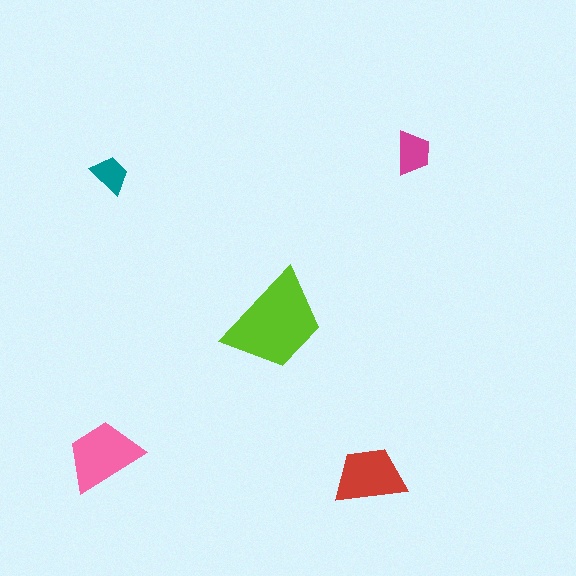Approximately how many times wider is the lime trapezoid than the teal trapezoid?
About 2.5 times wider.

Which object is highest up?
The magenta trapezoid is topmost.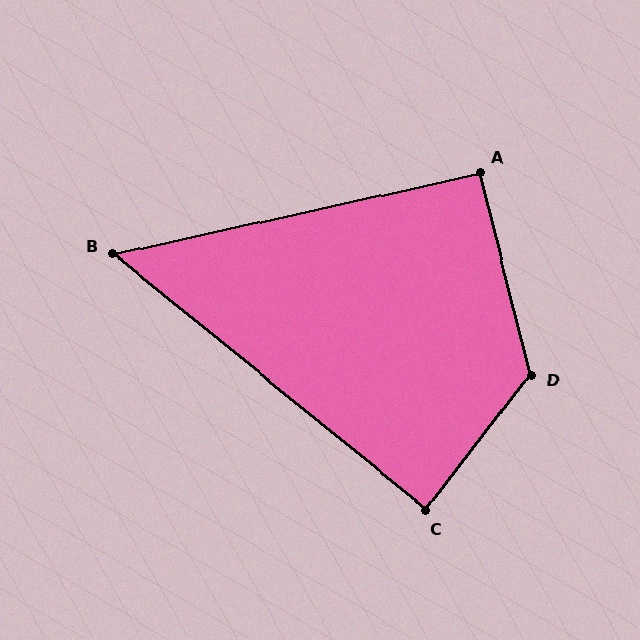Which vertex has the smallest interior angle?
B, at approximately 52 degrees.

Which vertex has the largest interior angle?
D, at approximately 128 degrees.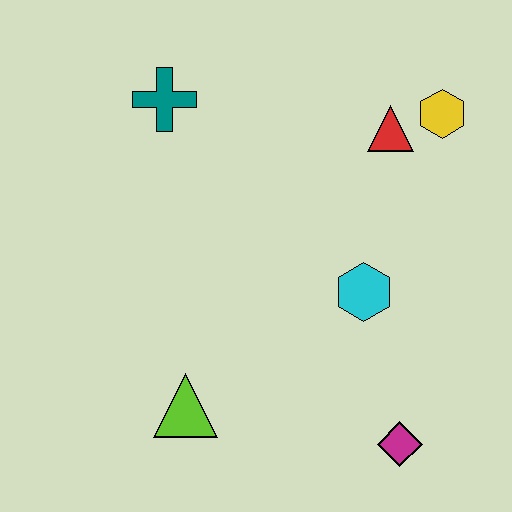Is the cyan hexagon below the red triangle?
Yes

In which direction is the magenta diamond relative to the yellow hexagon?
The magenta diamond is below the yellow hexagon.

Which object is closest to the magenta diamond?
The cyan hexagon is closest to the magenta diamond.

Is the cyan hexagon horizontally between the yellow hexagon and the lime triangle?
Yes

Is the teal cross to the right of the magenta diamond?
No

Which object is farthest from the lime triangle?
The yellow hexagon is farthest from the lime triangle.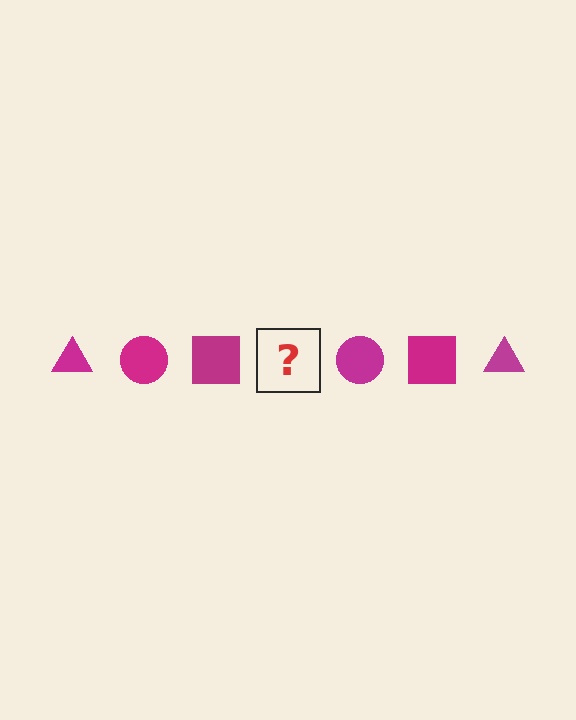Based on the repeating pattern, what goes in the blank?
The blank should be a magenta triangle.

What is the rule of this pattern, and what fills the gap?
The rule is that the pattern cycles through triangle, circle, square shapes in magenta. The gap should be filled with a magenta triangle.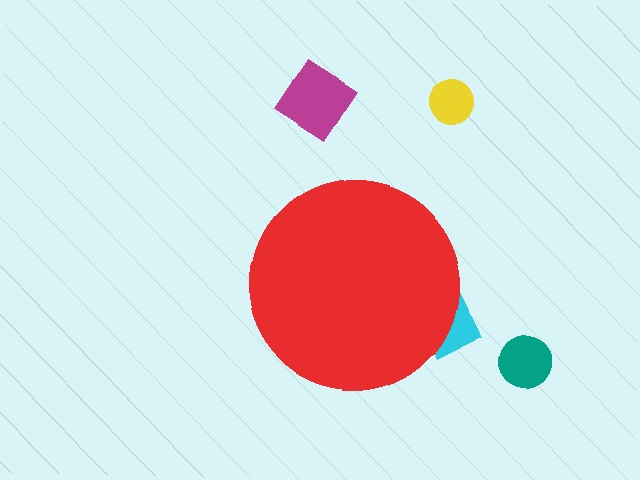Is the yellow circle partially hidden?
No, the yellow circle is fully visible.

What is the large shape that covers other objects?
A red circle.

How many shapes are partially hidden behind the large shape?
1 shape is partially hidden.